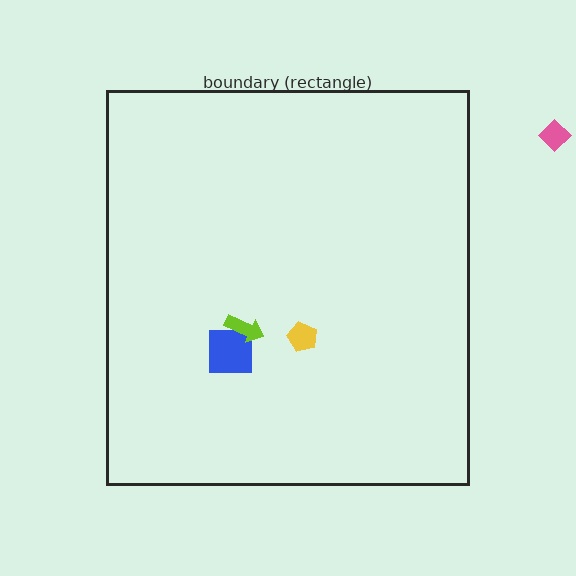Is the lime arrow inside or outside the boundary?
Inside.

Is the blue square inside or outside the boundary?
Inside.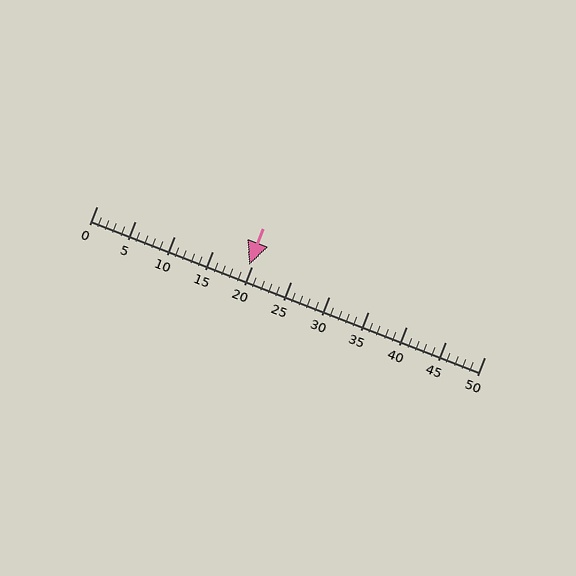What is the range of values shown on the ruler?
The ruler shows values from 0 to 50.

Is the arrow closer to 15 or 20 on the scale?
The arrow is closer to 20.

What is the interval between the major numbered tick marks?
The major tick marks are spaced 5 units apart.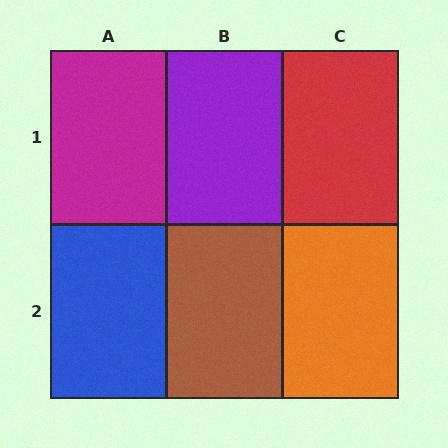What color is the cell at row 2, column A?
Blue.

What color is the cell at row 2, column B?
Brown.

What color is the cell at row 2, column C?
Orange.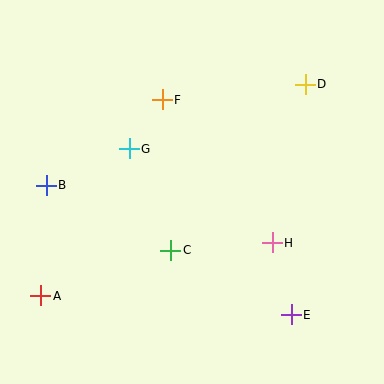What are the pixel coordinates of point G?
Point G is at (129, 149).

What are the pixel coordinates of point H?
Point H is at (272, 243).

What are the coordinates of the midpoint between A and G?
The midpoint between A and G is at (85, 222).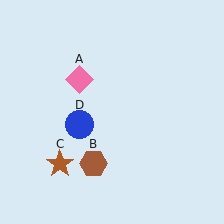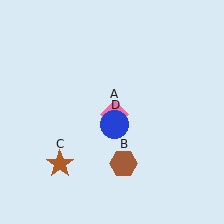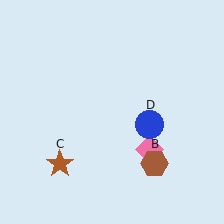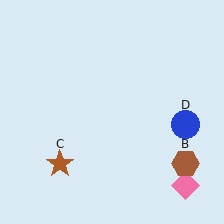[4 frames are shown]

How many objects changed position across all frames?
3 objects changed position: pink diamond (object A), brown hexagon (object B), blue circle (object D).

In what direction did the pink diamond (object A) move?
The pink diamond (object A) moved down and to the right.